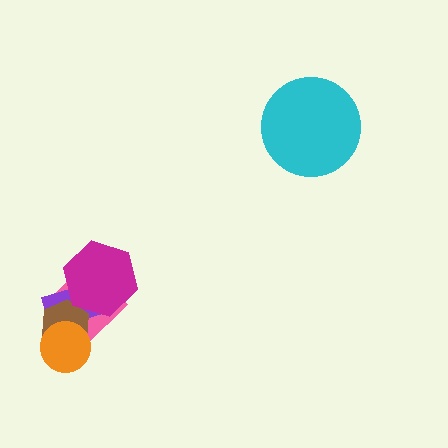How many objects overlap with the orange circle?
3 objects overlap with the orange circle.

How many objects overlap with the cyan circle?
0 objects overlap with the cyan circle.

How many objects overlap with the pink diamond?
4 objects overlap with the pink diamond.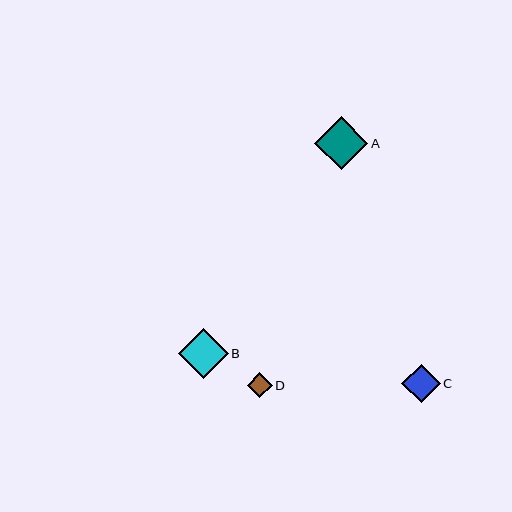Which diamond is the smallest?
Diamond D is the smallest with a size of approximately 24 pixels.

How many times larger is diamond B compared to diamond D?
Diamond B is approximately 2.1 times the size of diamond D.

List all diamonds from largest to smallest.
From largest to smallest: A, B, C, D.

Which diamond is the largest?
Diamond A is the largest with a size of approximately 54 pixels.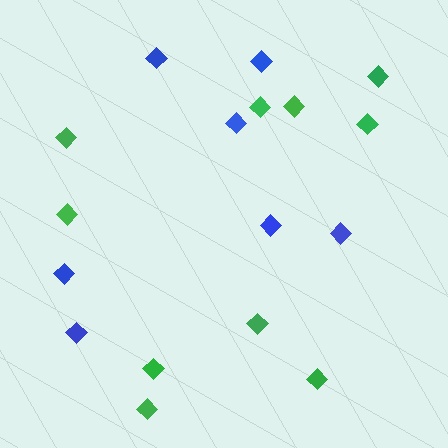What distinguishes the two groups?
There are 2 groups: one group of blue diamonds (7) and one group of green diamonds (10).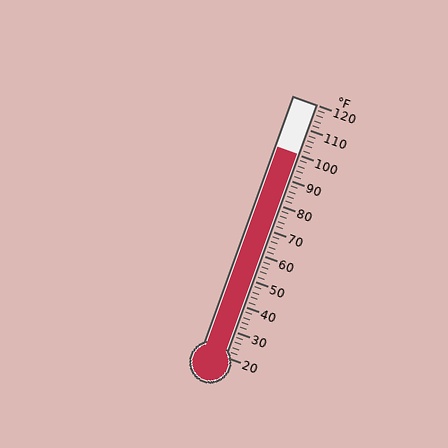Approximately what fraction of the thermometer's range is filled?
The thermometer is filled to approximately 80% of its range.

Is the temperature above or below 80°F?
The temperature is above 80°F.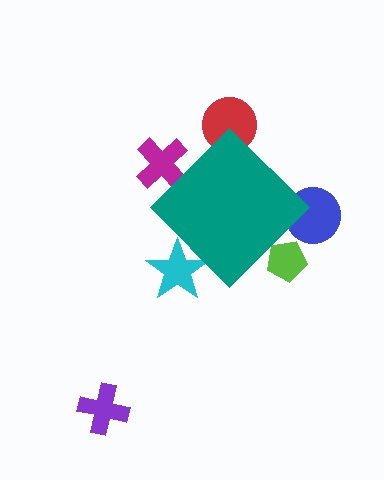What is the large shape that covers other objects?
A teal diamond.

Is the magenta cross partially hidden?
Yes, the magenta cross is partially hidden behind the teal diamond.